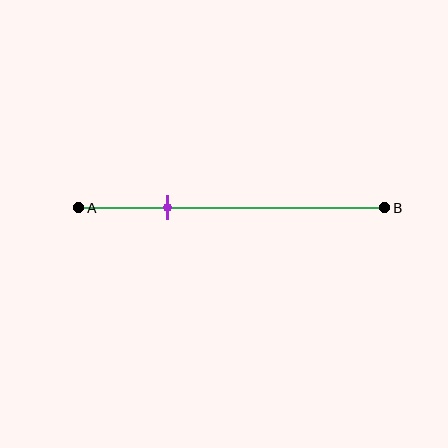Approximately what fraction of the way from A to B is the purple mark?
The purple mark is approximately 30% of the way from A to B.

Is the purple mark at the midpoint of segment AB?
No, the mark is at about 30% from A, not at the 50% midpoint.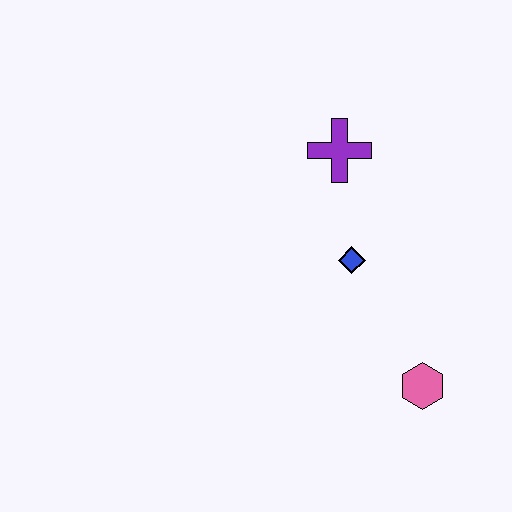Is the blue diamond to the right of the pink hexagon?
No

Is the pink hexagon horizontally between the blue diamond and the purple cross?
No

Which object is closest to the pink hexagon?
The blue diamond is closest to the pink hexagon.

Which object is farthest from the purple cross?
The pink hexagon is farthest from the purple cross.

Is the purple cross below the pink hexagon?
No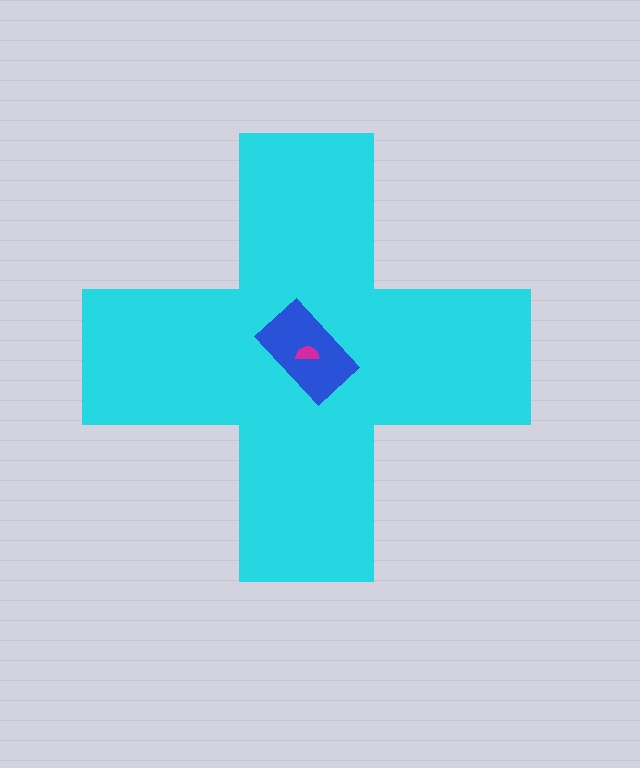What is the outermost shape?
The cyan cross.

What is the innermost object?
The magenta semicircle.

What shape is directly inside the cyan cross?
The blue rectangle.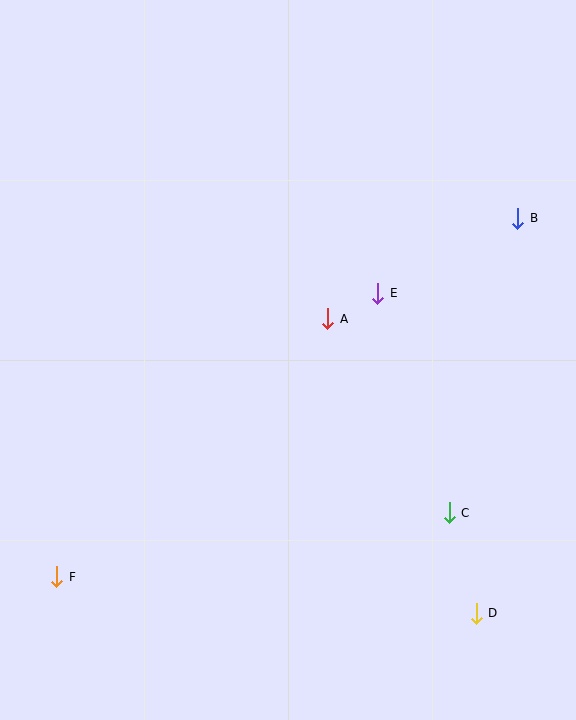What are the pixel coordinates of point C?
Point C is at (449, 513).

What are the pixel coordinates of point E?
Point E is at (378, 293).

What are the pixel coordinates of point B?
Point B is at (518, 218).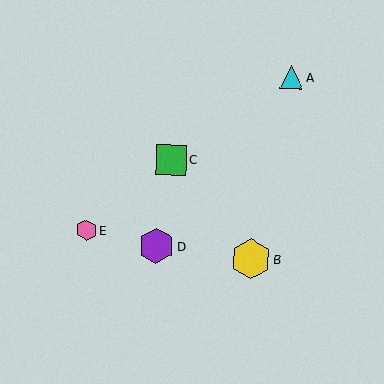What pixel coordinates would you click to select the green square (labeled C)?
Click at (171, 160) to select the green square C.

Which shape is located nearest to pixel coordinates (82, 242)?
The pink hexagon (labeled E) at (86, 230) is nearest to that location.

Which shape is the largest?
The yellow hexagon (labeled B) is the largest.